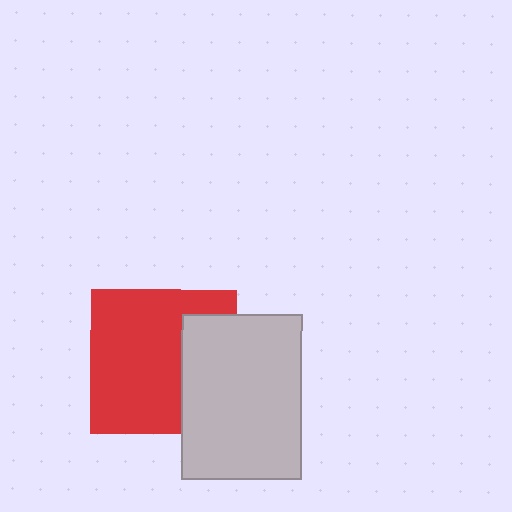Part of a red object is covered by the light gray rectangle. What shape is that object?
It is a square.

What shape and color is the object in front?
The object in front is a light gray rectangle.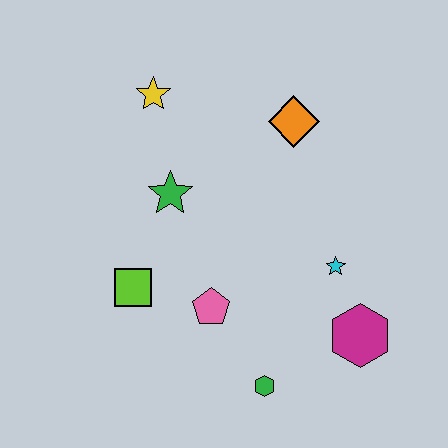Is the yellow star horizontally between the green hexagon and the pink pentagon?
No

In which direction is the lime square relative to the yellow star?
The lime square is below the yellow star.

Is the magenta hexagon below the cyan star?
Yes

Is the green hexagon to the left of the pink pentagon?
No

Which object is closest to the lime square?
The pink pentagon is closest to the lime square.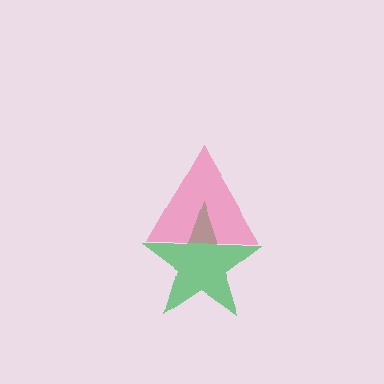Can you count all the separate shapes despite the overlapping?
Yes, there are 2 separate shapes.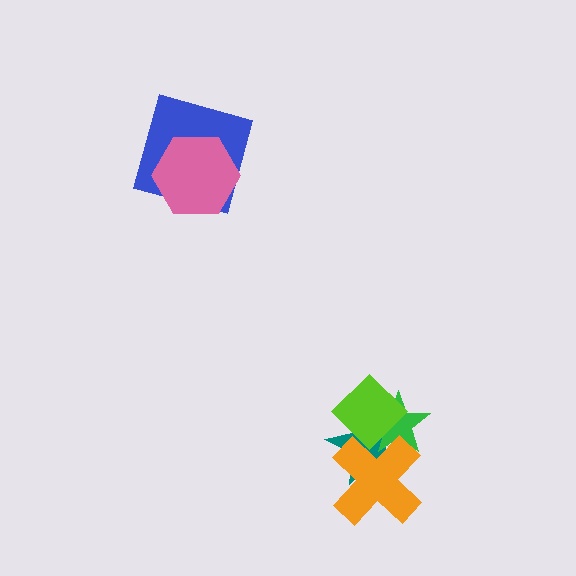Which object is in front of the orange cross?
The lime diamond is in front of the orange cross.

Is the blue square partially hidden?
Yes, it is partially covered by another shape.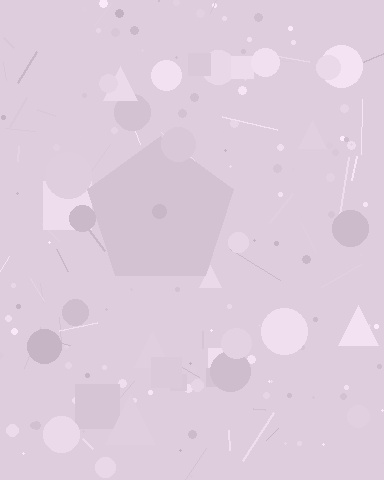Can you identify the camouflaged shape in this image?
The camouflaged shape is a pentagon.